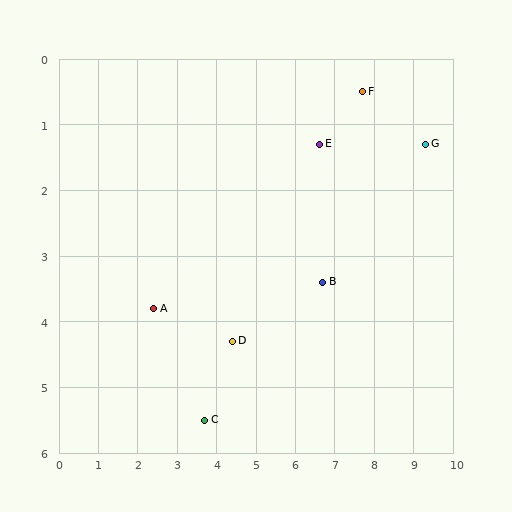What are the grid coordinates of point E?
Point E is at approximately (6.6, 1.3).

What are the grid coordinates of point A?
Point A is at approximately (2.4, 3.8).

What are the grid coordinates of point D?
Point D is at approximately (4.4, 4.3).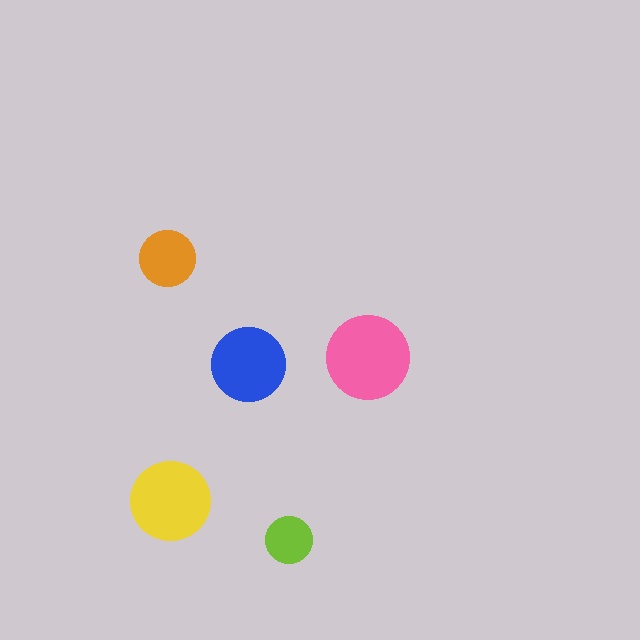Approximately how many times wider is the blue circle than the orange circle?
About 1.5 times wider.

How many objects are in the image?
There are 5 objects in the image.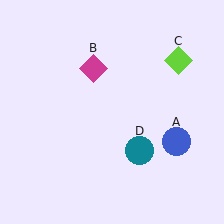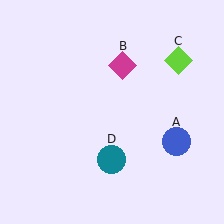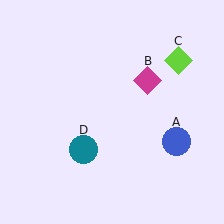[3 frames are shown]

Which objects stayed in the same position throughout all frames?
Blue circle (object A) and lime diamond (object C) remained stationary.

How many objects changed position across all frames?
2 objects changed position: magenta diamond (object B), teal circle (object D).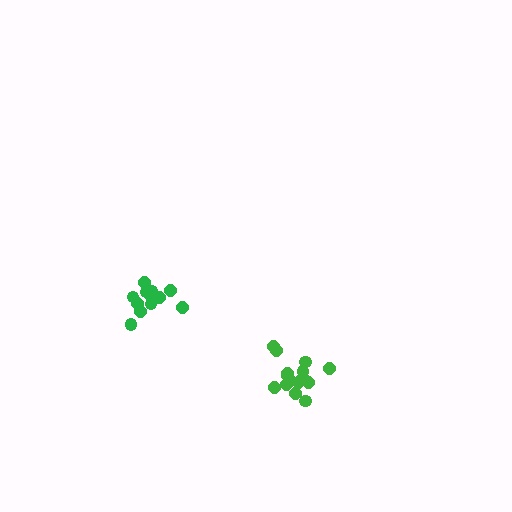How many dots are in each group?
Group 1: 13 dots, Group 2: 15 dots (28 total).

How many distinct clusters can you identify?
There are 2 distinct clusters.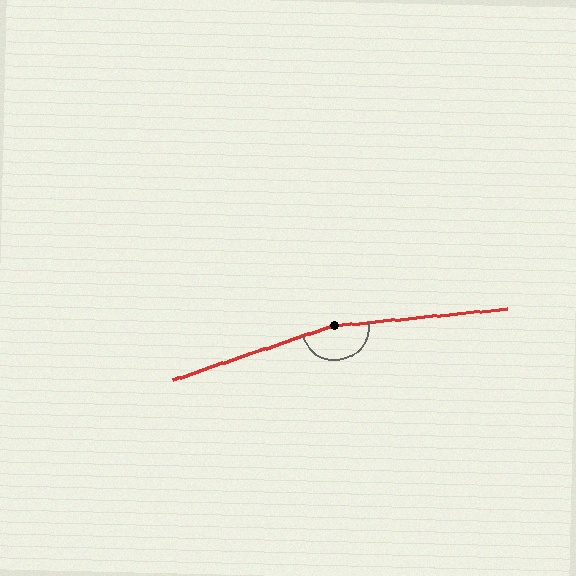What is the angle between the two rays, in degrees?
Approximately 167 degrees.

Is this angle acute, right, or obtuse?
It is obtuse.